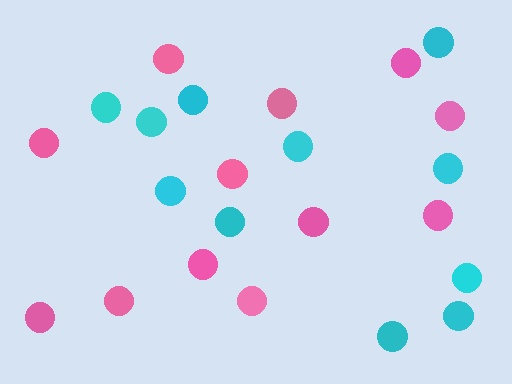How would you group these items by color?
There are 2 groups: one group of pink circles (12) and one group of cyan circles (11).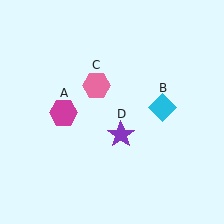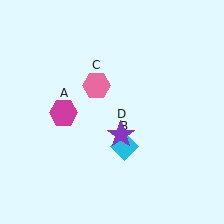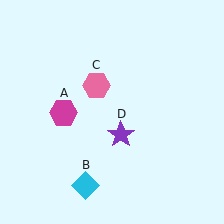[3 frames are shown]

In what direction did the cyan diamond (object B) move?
The cyan diamond (object B) moved down and to the left.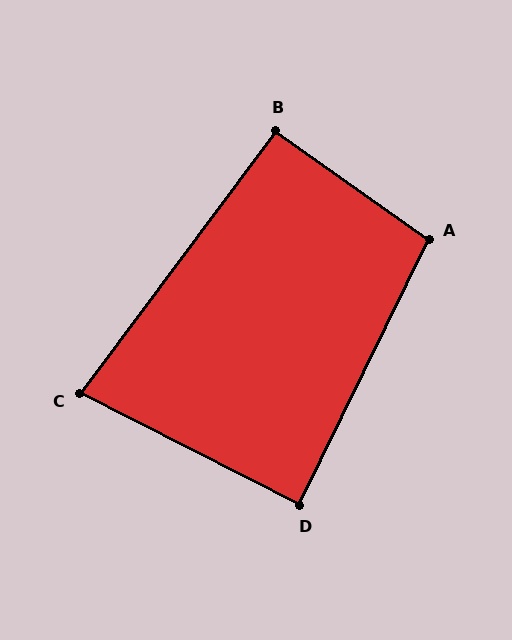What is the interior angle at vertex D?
Approximately 89 degrees (approximately right).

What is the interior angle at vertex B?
Approximately 91 degrees (approximately right).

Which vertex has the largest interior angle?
A, at approximately 100 degrees.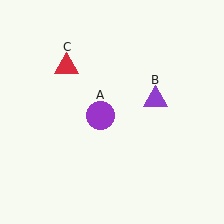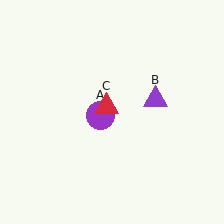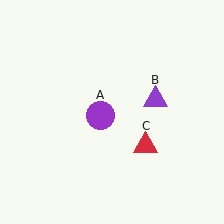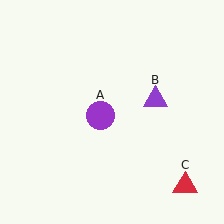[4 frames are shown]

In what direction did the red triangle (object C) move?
The red triangle (object C) moved down and to the right.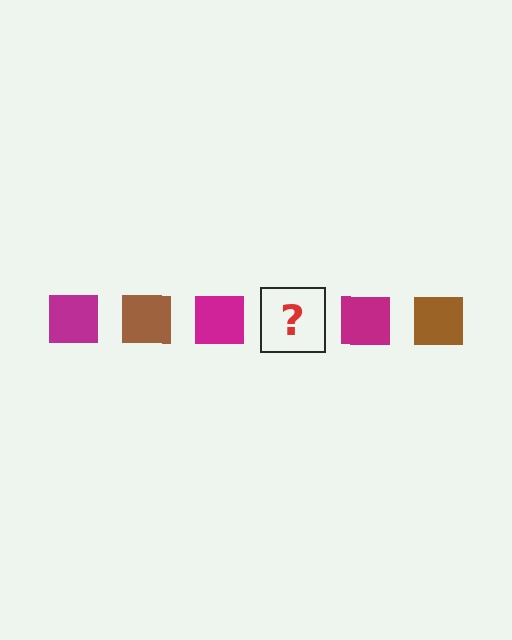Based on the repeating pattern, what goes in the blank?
The blank should be a brown square.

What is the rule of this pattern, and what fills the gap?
The rule is that the pattern cycles through magenta, brown squares. The gap should be filled with a brown square.